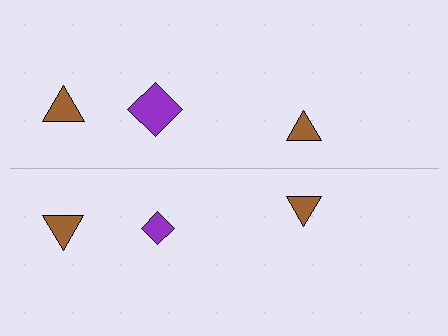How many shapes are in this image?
There are 6 shapes in this image.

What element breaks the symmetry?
The purple diamond on the bottom side has a different size than its mirror counterpart.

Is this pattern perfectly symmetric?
No, the pattern is not perfectly symmetric. The purple diamond on the bottom side has a different size than its mirror counterpart.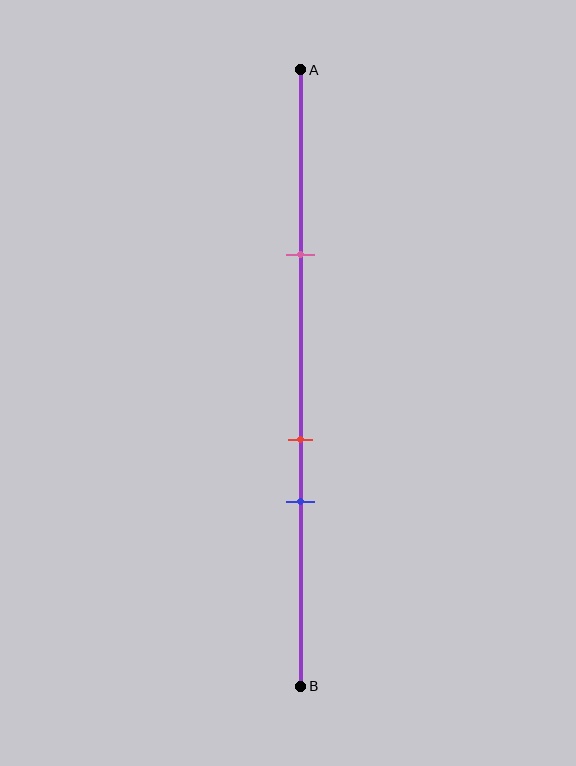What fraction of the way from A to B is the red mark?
The red mark is approximately 60% (0.6) of the way from A to B.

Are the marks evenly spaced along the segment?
No, the marks are not evenly spaced.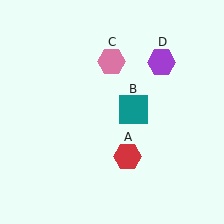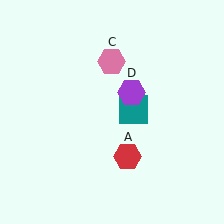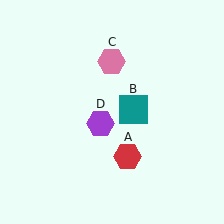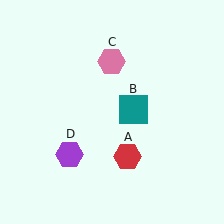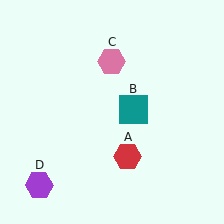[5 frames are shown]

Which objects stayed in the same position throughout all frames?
Red hexagon (object A) and teal square (object B) and pink hexagon (object C) remained stationary.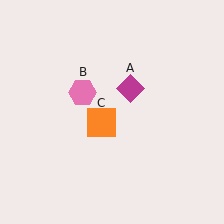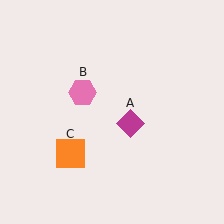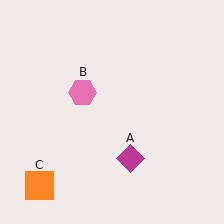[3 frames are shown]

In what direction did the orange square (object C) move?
The orange square (object C) moved down and to the left.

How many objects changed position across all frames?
2 objects changed position: magenta diamond (object A), orange square (object C).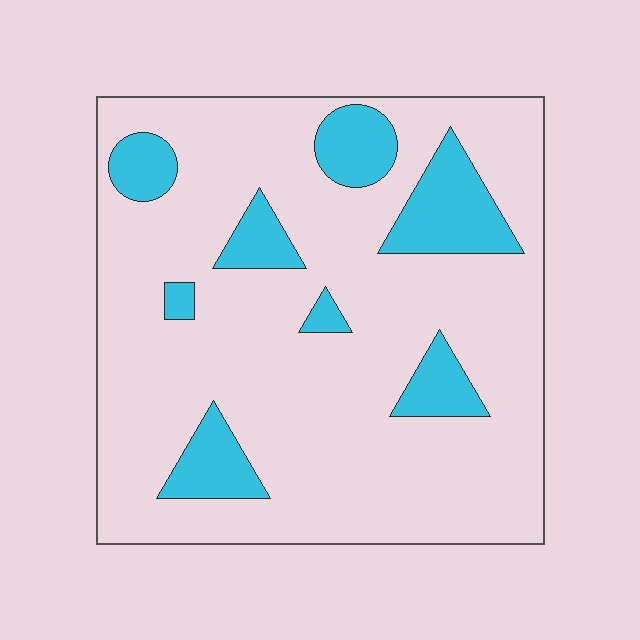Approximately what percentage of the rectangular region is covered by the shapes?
Approximately 20%.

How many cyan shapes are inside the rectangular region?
8.